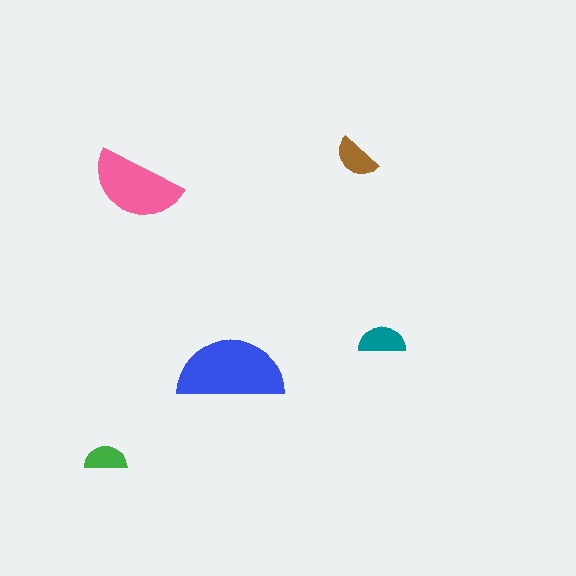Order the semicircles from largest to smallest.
the blue one, the pink one, the teal one, the brown one, the green one.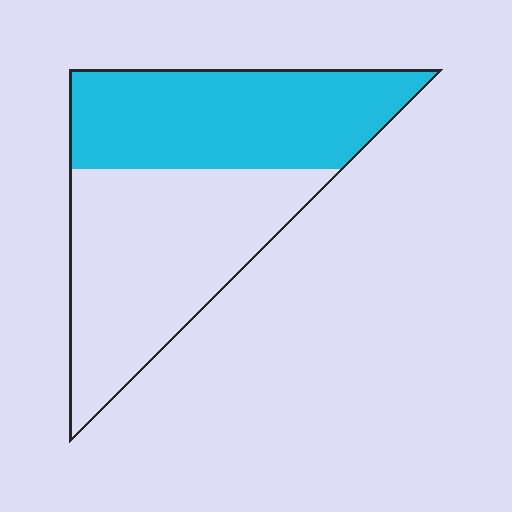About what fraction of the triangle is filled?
About one half (1/2).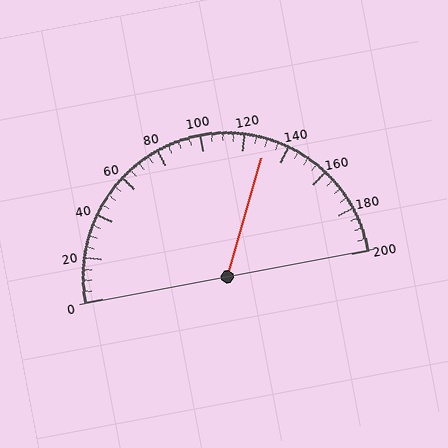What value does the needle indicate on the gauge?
The needle indicates approximately 130.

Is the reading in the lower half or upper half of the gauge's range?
The reading is in the upper half of the range (0 to 200).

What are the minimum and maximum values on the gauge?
The gauge ranges from 0 to 200.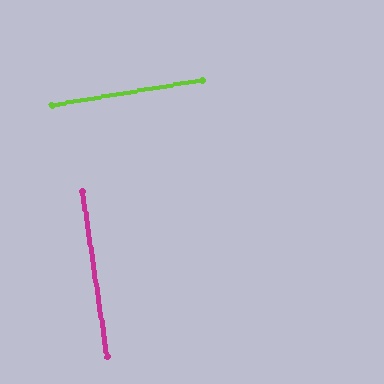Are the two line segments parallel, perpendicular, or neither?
Perpendicular — they meet at approximately 89°.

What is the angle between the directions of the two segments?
Approximately 89 degrees.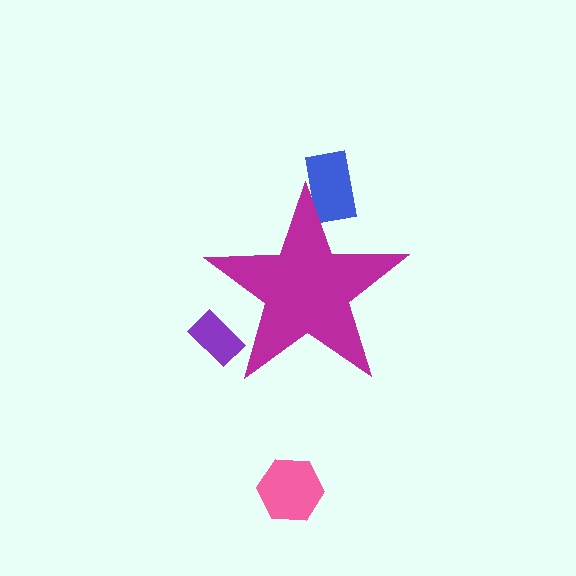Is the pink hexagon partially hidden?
No, the pink hexagon is fully visible.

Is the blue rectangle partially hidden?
Yes, the blue rectangle is partially hidden behind the magenta star.